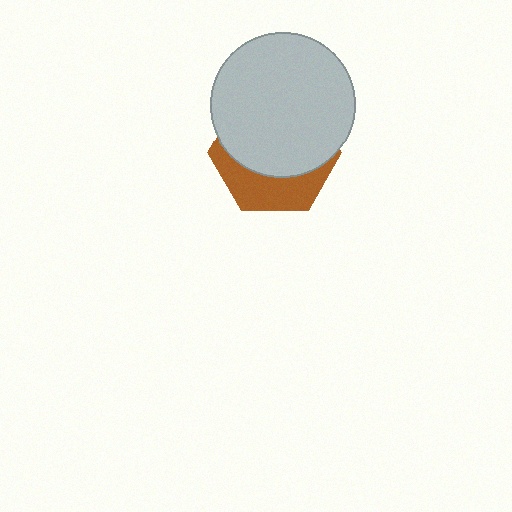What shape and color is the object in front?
The object in front is a light gray circle.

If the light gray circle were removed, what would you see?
You would see the complete brown hexagon.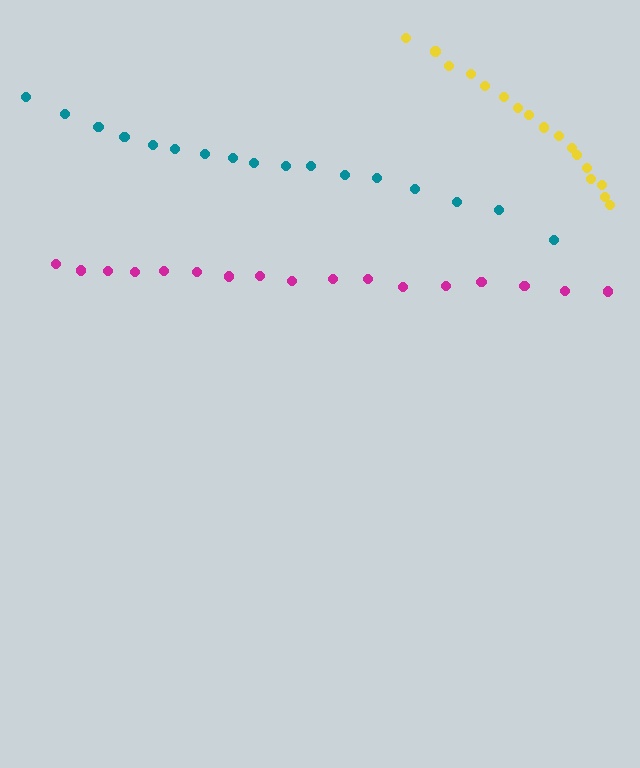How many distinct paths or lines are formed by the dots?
There are 3 distinct paths.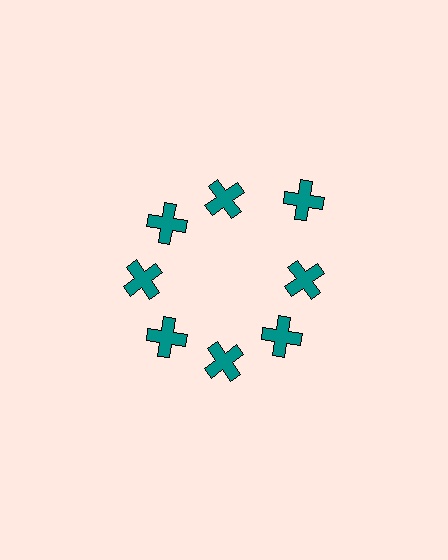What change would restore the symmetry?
The symmetry would be restored by moving it inward, back onto the ring so that all 8 crosses sit at equal angles and equal distance from the center.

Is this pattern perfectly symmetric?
No. The 8 teal crosses are arranged in a ring, but one element near the 2 o'clock position is pushed outward from the center, breaking the 8-fold rotational symmetry.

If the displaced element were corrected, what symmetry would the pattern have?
It would have 8-fold rotational symmetry — the pattern would map onto itself every 45 degrees.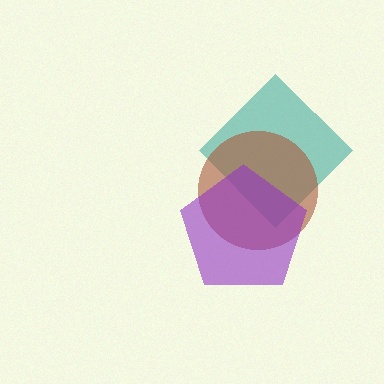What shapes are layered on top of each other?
The layered shapes are: a teal diamond, a brown circle, a purple pentagon.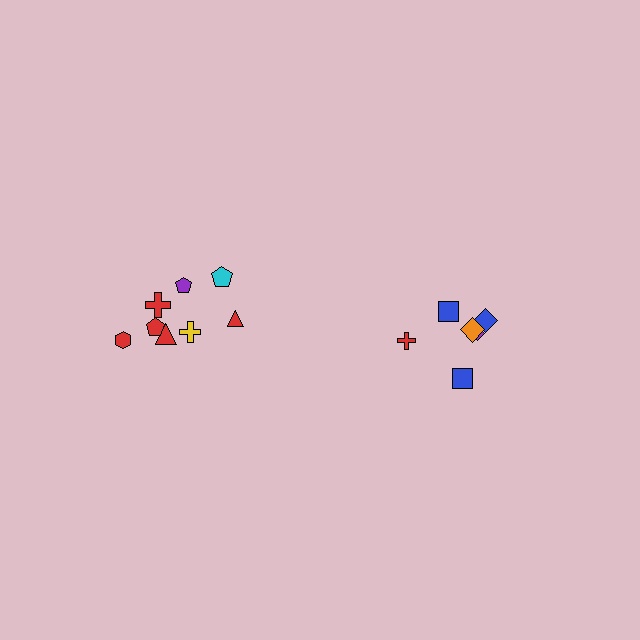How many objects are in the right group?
There are 6 objects.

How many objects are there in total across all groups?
There are 14 objects.